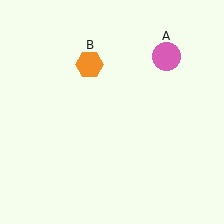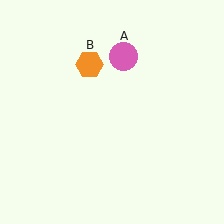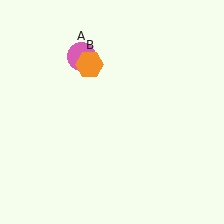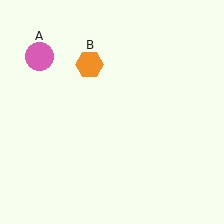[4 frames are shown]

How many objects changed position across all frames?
1 object changed position: pink circle (object A).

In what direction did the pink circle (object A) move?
The pink circle (object A) moved left.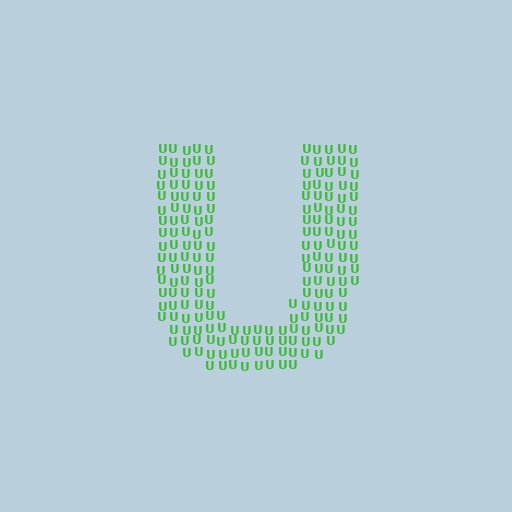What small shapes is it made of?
It is made of small letter U's.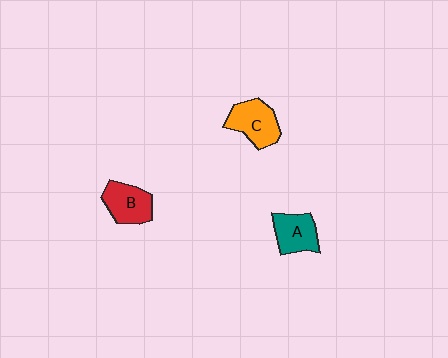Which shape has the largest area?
Shape C (orange).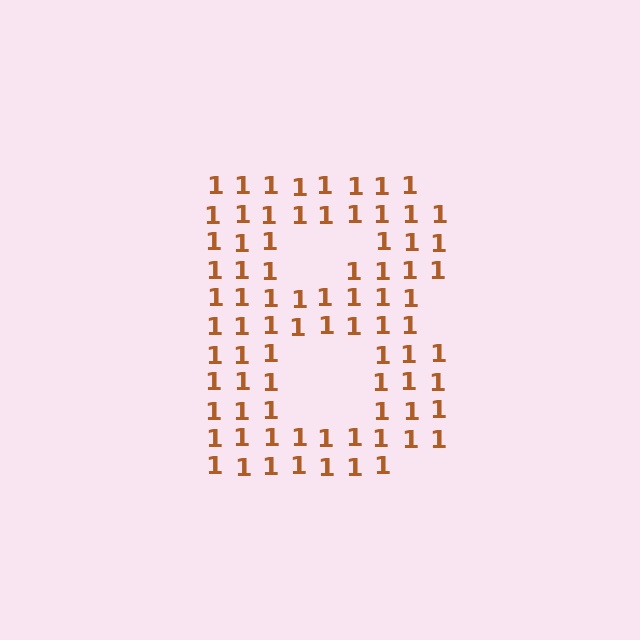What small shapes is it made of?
It is made of small digit 1's.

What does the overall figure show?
The overall figure shows the letter B.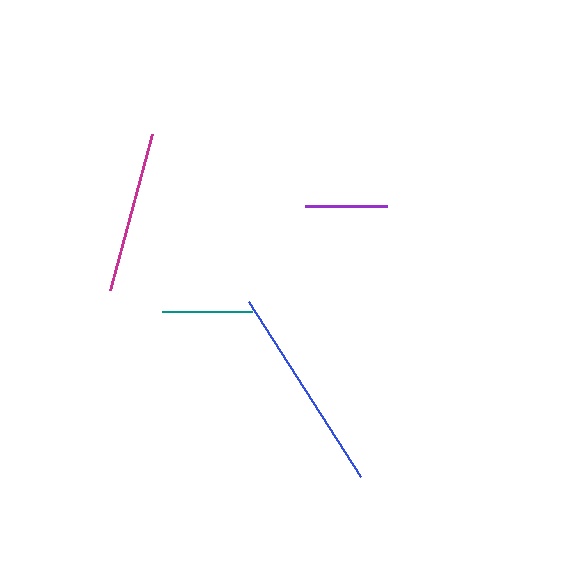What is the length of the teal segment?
The teal segment is approximately 90 pixels long.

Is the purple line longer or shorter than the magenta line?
The magenta line is longer than the purple line.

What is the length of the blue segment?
The blue segment is approximately 207 pixels long.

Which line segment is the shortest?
The purple line is the shortest at approximately 81 pixels.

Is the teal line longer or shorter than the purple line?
The teal line is longer than the purple line.